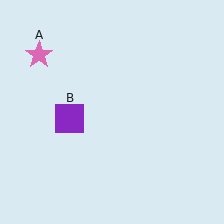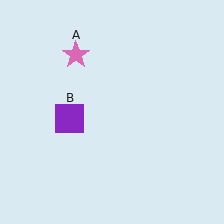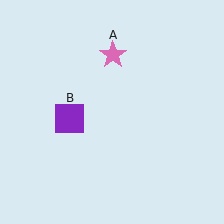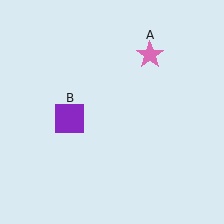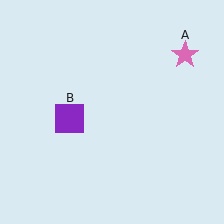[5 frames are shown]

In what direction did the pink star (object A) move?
The pink star (object A) moved right.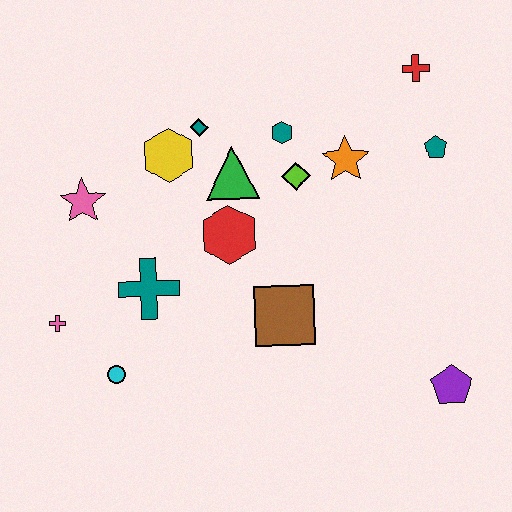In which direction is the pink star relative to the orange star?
The pink star is to the left of the orange star.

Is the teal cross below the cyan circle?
No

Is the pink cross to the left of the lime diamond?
Yes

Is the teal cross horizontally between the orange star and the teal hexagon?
No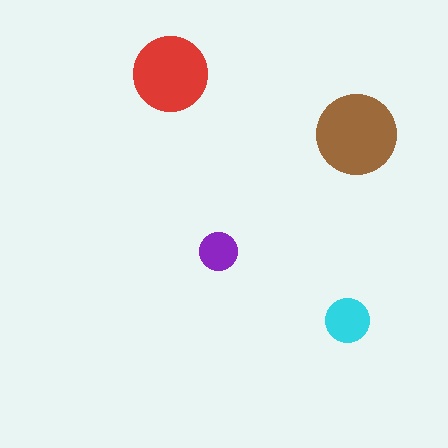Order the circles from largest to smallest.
the brown one, the red one, the cyan one, the purple one.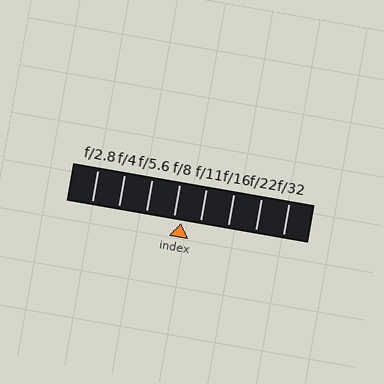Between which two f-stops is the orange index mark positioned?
The index mark is between f/8 and f/11.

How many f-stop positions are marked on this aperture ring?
There are 8 f-stop positions marked.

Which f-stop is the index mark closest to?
The index mark is closest to f/8.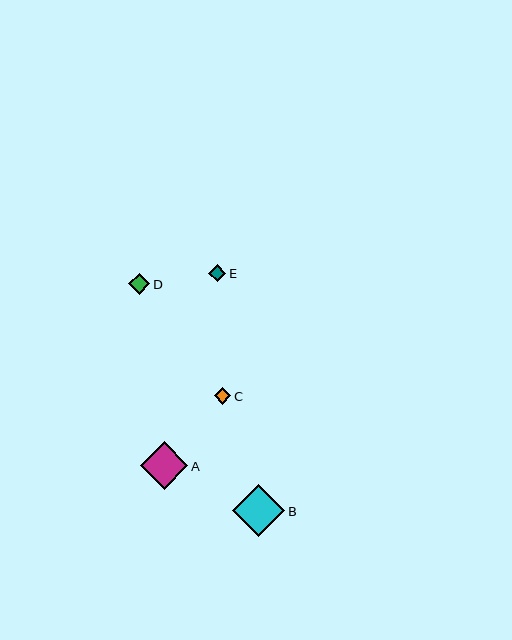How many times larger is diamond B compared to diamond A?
Diamond B is approximately 1.1 times the size of diamond A.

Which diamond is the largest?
Diamond B is the largest with a size of approximately 52 pixels.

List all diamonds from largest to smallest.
From largest to smallest: B, A, D, C, E.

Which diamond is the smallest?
Diamond E is the smallest with a size of approximately 17 pixels.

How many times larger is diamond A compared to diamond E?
Diamond A is approximately 2.8 times the size of diamond E.